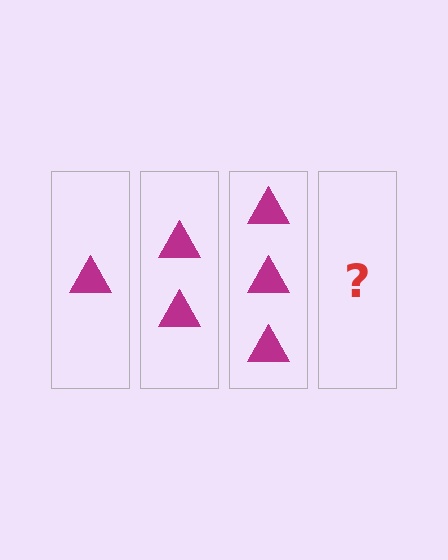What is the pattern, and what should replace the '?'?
The pattern is that each step adds one more triangle. The '?' should be 4 triangles.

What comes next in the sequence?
The next element should be 4 triangles.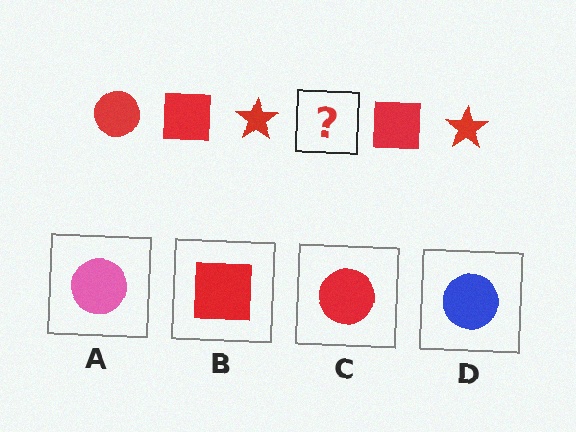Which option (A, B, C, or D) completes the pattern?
C.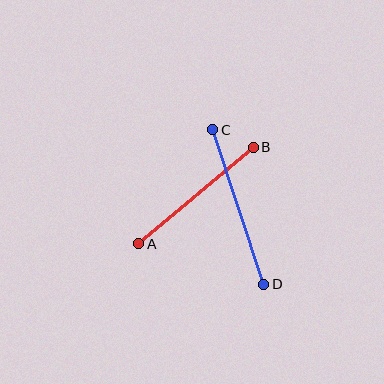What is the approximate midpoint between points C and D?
The midpoint is at approximately (238, 207) pixels.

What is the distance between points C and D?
The distance is approximately 163 pixels.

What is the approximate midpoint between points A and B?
The midpoint is at approximately (196, 196) pixels.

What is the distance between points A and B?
The distance is approximately 150 pixels.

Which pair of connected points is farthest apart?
Points C and D are farthest apart.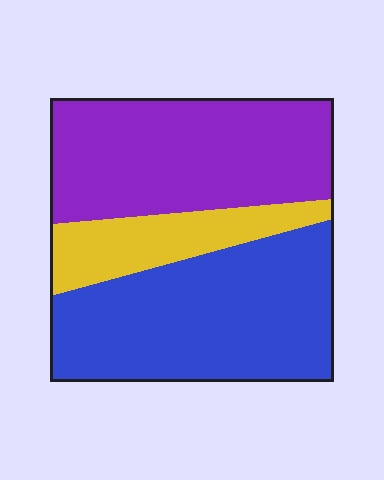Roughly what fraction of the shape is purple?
Purple takes up about two fifths (2/5) of the shape.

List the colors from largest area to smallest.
From largest to smallest: blue, purple, yellow.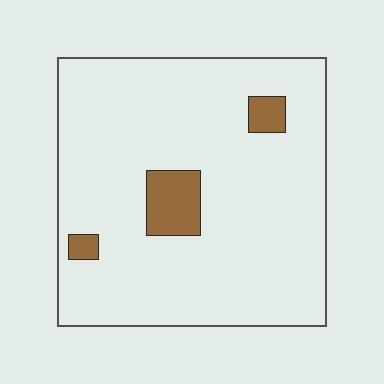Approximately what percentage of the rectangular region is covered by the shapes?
Approximately 10%.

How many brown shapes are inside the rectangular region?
3.